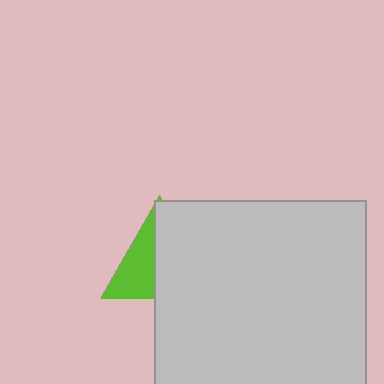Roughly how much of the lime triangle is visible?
A small part of it is visible (roughly 41%).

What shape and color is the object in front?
The object in front is a light gray rectangle.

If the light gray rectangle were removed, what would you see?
You would see the complete lime triangle.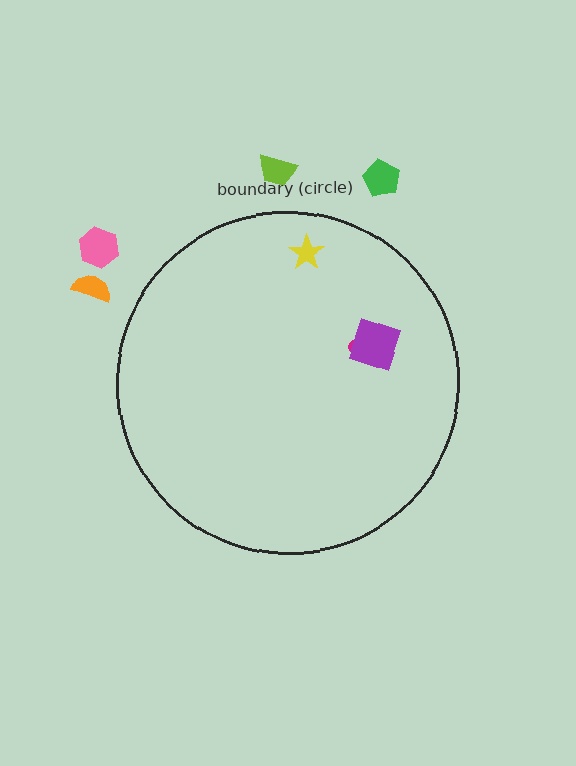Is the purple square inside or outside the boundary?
Inside.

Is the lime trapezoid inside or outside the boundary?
Outside.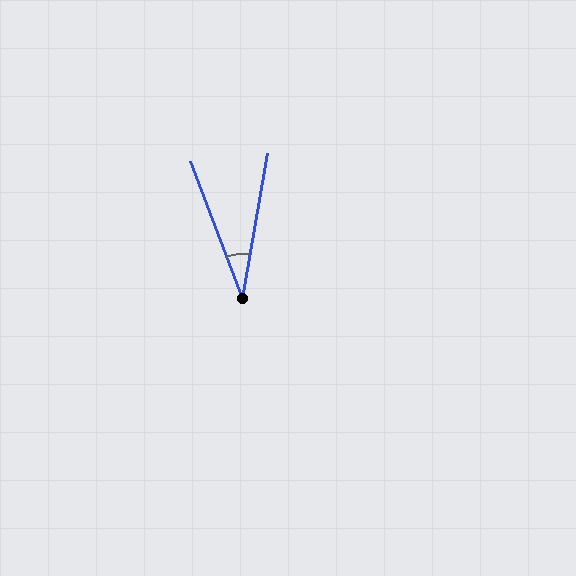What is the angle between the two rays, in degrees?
Approximately 30 degrees.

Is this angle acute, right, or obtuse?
It is acute.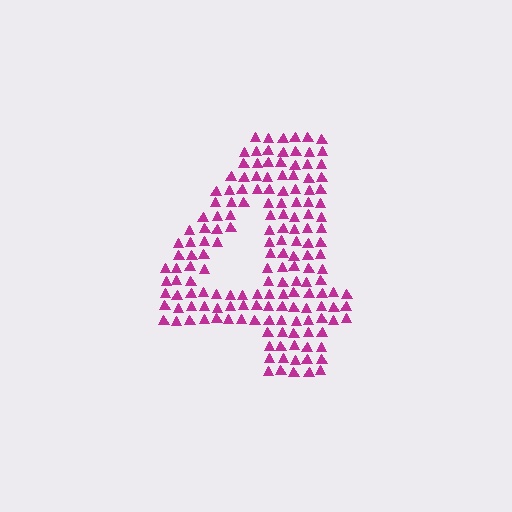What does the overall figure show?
The overall figure shows the digit 4.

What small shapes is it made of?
It is made of small triangles.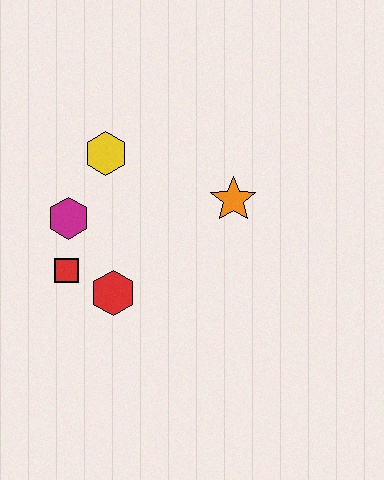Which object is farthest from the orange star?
The red square is farthest from the orange star.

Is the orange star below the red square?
No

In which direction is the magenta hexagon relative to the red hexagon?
The magenta hexagon is above the red hexagon.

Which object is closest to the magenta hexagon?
The red square is closest to the magenta hexagon.